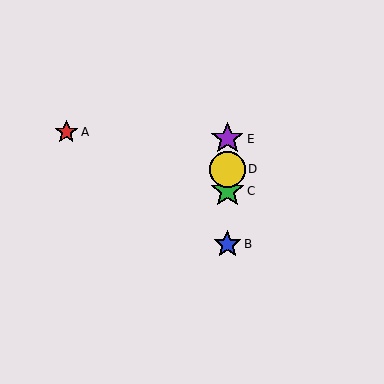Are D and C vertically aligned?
Yes, both are at x≈227.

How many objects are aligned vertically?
4 objects (B, C, D, E) are aligned vertically.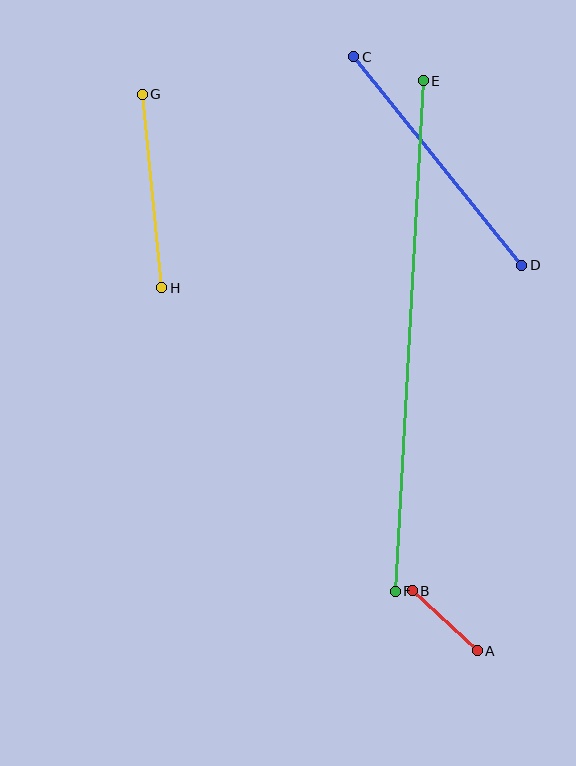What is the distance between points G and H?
The distance is approximately 195 pixels.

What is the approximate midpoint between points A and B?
The midpoint is at approximately (445, 621) pixels.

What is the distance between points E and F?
The distance is approximately 511 pixels.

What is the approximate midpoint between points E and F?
The midpoint is at approximately (409, 336) pixels.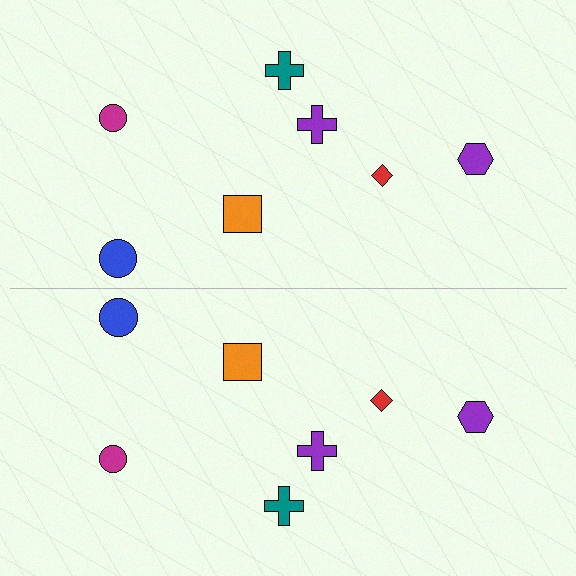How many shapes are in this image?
There are 14 shapes in this image.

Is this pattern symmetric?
Yes, this pattern has bilateral (reflection) symmetry.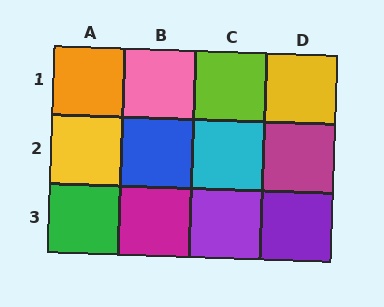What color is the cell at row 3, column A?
Green.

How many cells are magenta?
2 cells are magenta.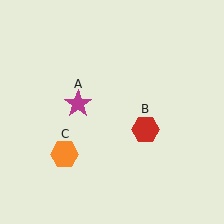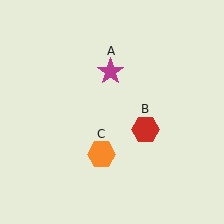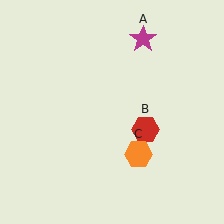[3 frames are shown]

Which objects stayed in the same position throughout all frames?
Red hexagon (object B) remained stationary.